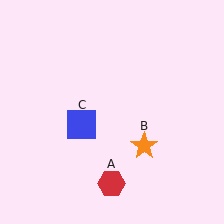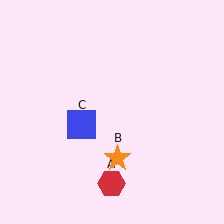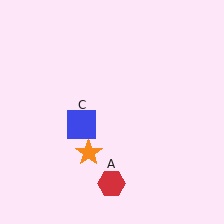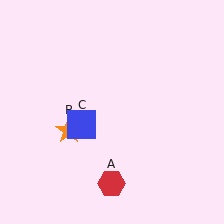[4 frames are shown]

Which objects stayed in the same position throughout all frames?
Red hexagon (object A) and blue square (object C) remained stationary.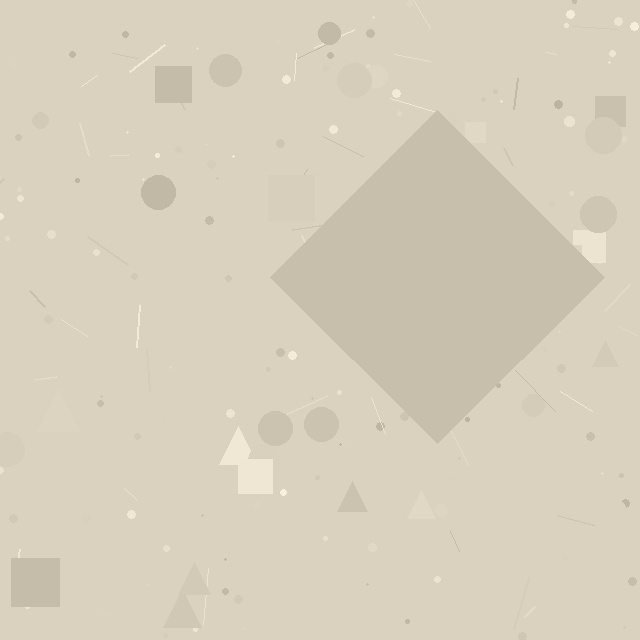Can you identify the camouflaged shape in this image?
The camouflaged shape is a diamond.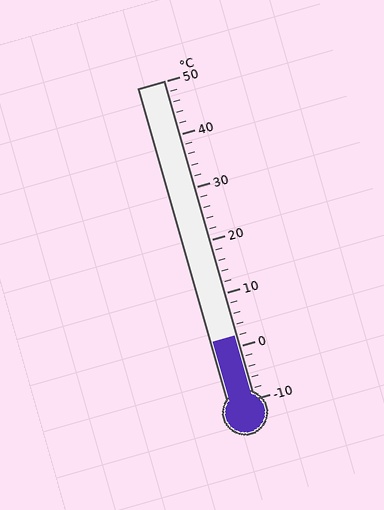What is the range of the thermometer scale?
The thermometer scale ranges from -10°C to 50°C.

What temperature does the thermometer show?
The thermometer shows approximately 2°C.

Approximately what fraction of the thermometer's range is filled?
The thermometer is filled to approximately 20% of its range.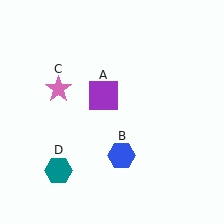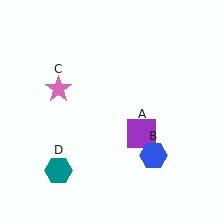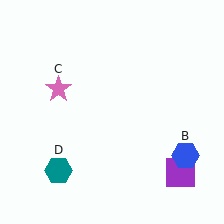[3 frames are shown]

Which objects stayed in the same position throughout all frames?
Pink star (object C) and teal hexagon (object D) remained stationary.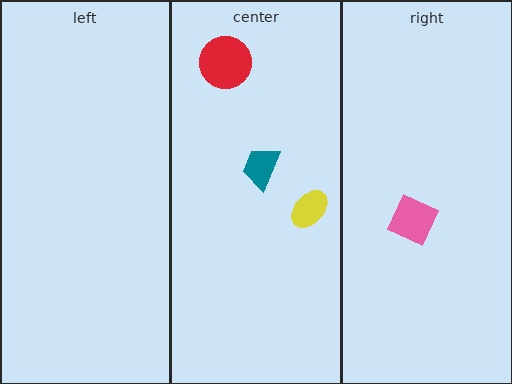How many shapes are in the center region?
3.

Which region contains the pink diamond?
The right region.